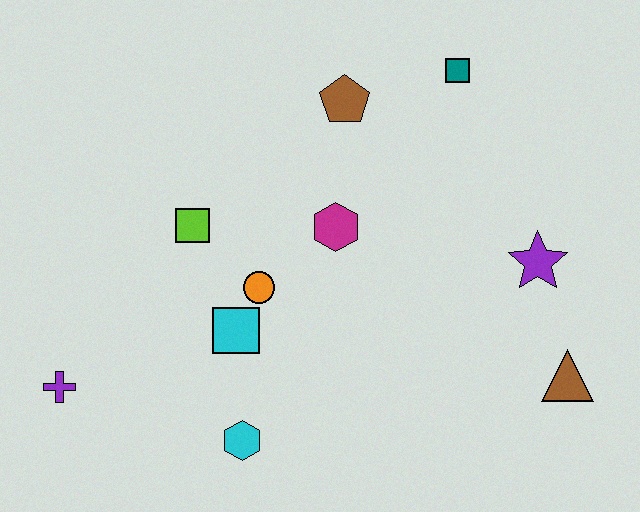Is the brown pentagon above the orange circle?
Yes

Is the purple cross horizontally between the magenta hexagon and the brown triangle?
No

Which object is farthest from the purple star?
The purple cross is farthest from the purple star.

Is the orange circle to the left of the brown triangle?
Yes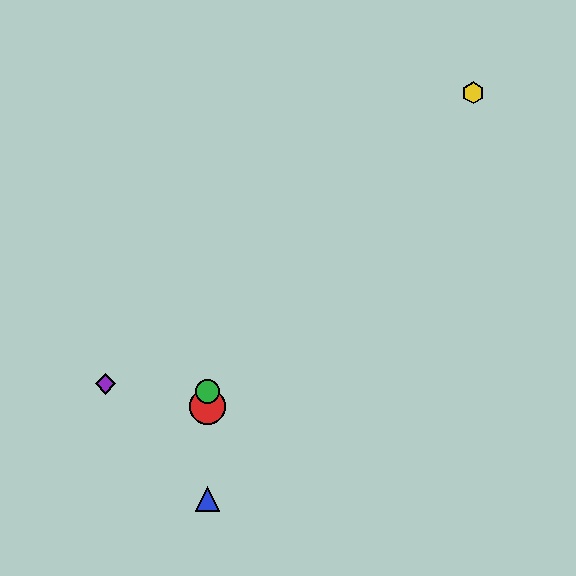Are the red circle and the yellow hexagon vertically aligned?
No, the red circle is at x≈208 and the yellow hexagon is at x≈473.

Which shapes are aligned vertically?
The red circle, the blue triangle, the green circle are aligned vertically.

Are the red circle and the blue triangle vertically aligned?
Yes, both are at x≈208.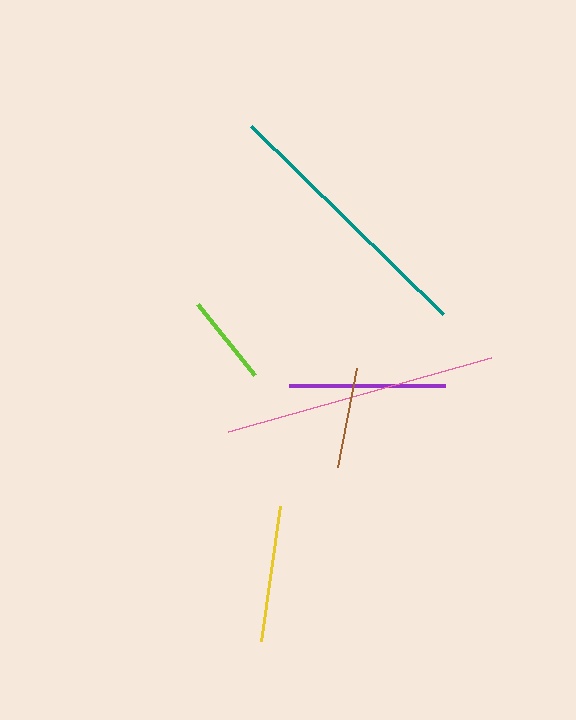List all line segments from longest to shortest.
From longest to shortest: pink, teal, purple, yellow, brown, lime.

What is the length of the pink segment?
The pink segment is approximately 273 pixels long.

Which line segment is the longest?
The pink line is the longest at approximately 273 pixels.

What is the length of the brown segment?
The brown segment is approximately 101 pixels long.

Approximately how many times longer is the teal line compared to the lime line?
The teal line is approximately 3.0 times the length of the lime line.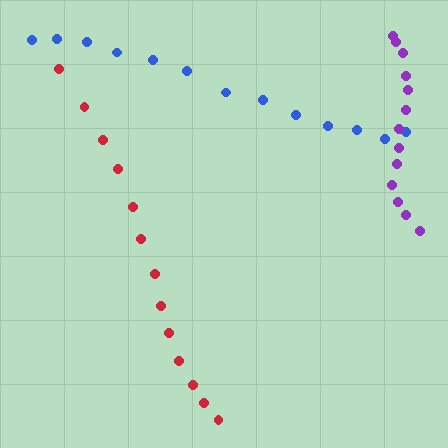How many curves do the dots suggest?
There are 3 distinct paths.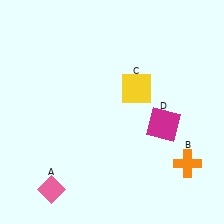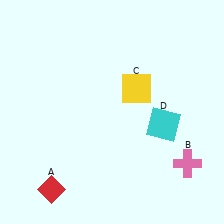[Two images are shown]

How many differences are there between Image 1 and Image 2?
There are 3 differences between the two images.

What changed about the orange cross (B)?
In Image 1, B is orange. In Image 2, it changed to pink.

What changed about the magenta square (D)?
In Image 1, D is magenta. In Image 2, it changed to cyan.